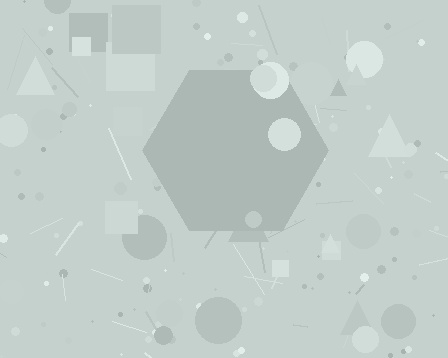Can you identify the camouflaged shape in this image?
The camouflaged shape is a hexagon.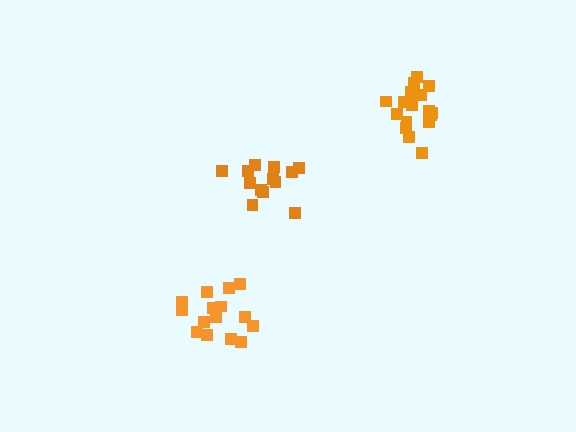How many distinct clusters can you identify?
There are 3 distinct clusters.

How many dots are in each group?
Group 1: 13 dots, Group 2: 19 dots, Group 3: 15 dots (47 total).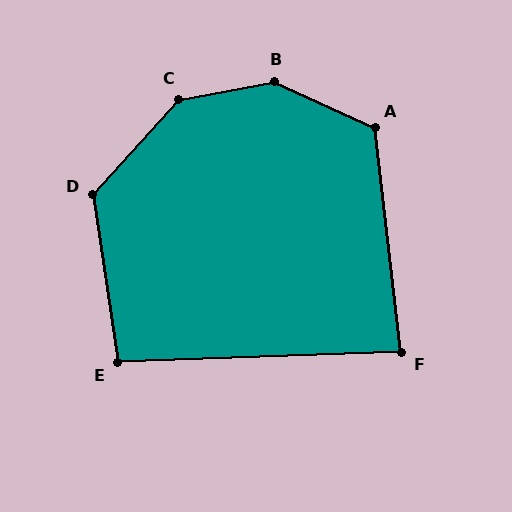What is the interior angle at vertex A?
Approximately 121 degrees (obtuse).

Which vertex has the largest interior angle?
B, at approximately 145 degrees.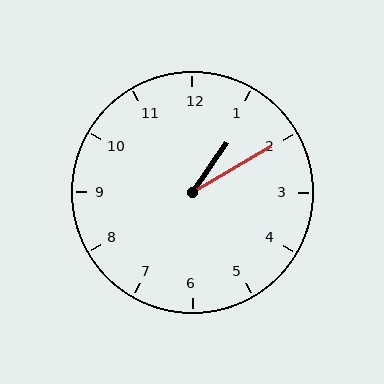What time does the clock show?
1:10.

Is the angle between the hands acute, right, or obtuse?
It is acute.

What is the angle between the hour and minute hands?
Approximately 25 degrees.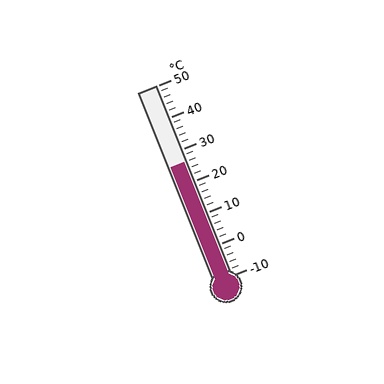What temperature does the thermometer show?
The thermometer shows approximately 26°C.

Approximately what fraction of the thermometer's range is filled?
The thermometer is filled to approximately 60% of its range.